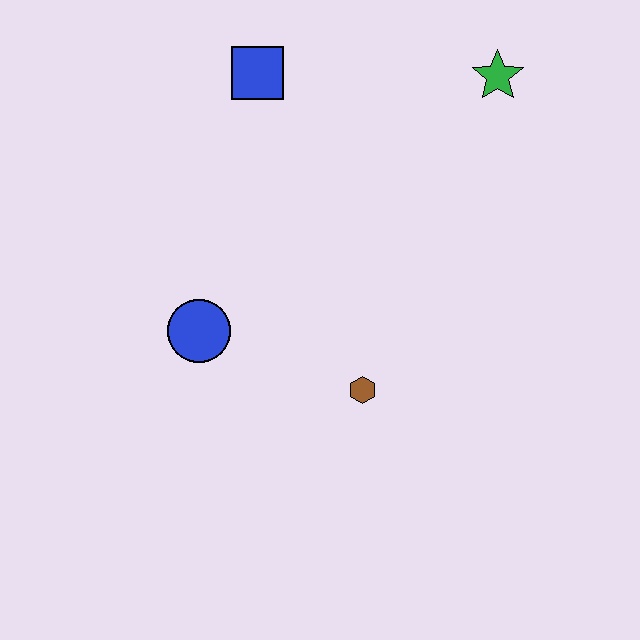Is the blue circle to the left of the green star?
Yes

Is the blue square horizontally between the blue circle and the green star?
Yes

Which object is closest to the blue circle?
The brown hexagon is closest to the blue circle.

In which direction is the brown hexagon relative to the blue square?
The brown hexagon is below the blue square.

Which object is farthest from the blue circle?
The green star is farthest from the blue circle.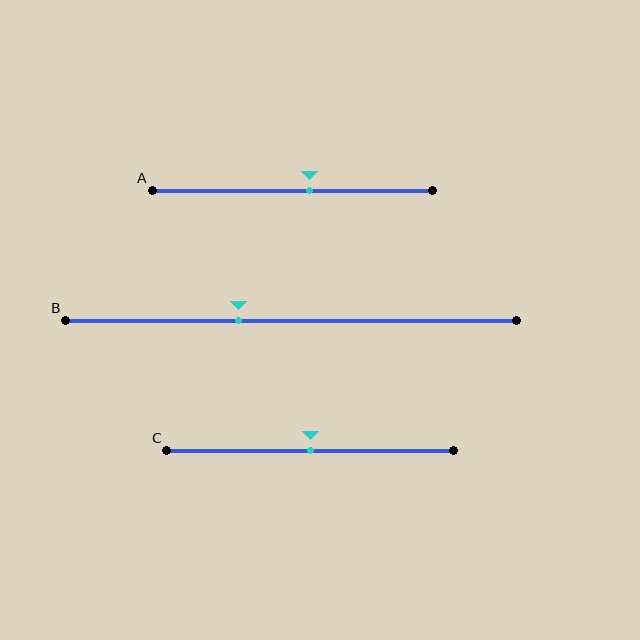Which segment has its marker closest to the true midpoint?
Segment C has its marker closest to the true midpoint.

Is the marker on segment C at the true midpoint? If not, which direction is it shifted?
Yes, the marker on segment C is at the true midpoint.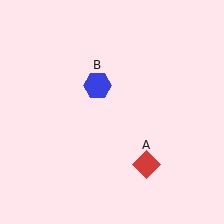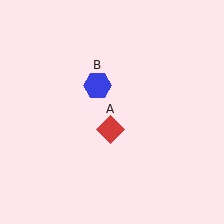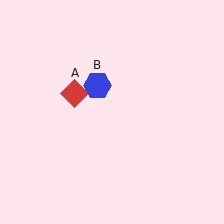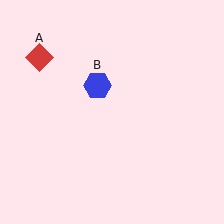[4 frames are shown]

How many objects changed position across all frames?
1 object changed position: red diamond (object A).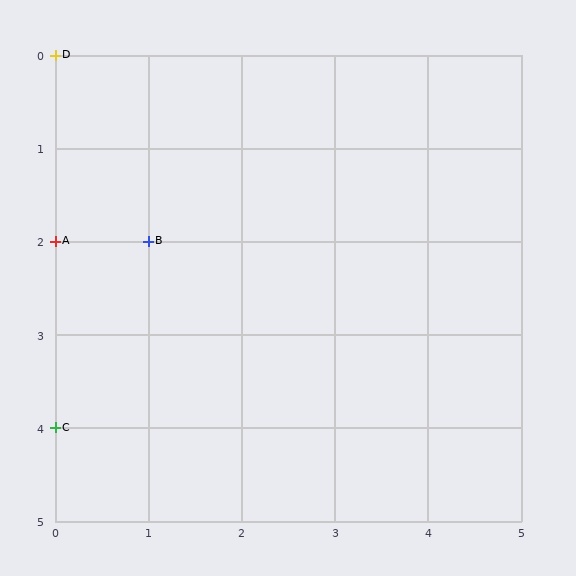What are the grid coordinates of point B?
Point B is at grid coordinates (1, 2).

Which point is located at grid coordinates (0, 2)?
Point A is at (0, 2).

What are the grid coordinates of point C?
Point C is at grid coordinates (0, 4).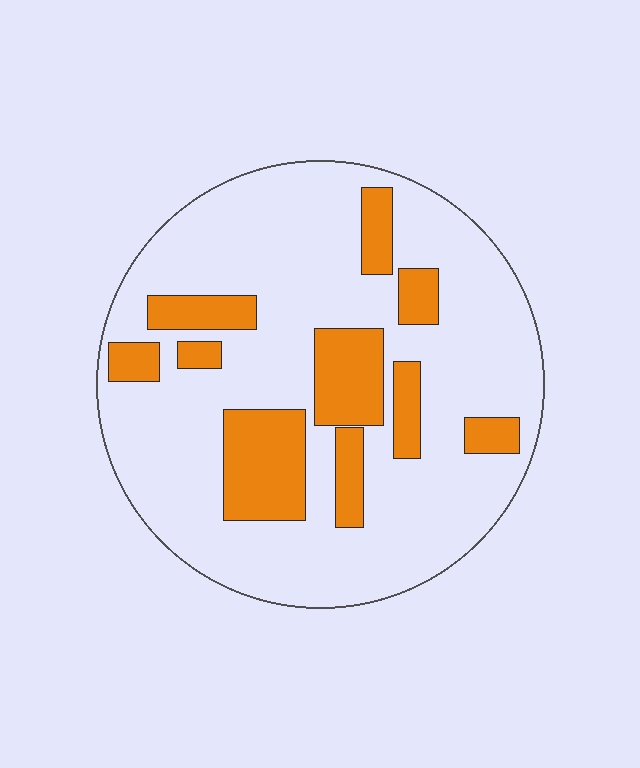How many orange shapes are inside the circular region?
10.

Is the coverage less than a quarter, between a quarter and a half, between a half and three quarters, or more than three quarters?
Less than a quarter.